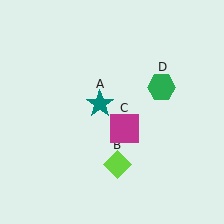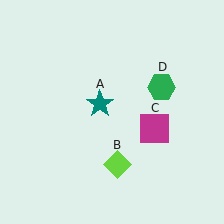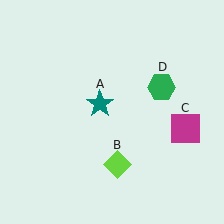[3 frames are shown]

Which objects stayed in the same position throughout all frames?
Teal star (object A) and lime diamond (object B) and green hexagon (object D) remained stationary.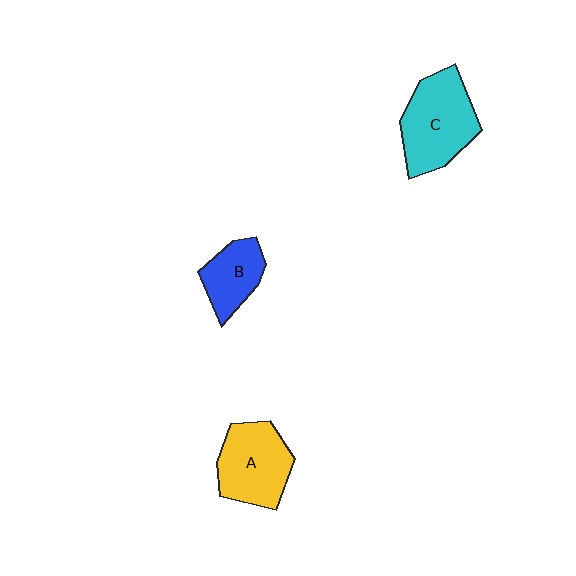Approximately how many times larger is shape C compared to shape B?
Approximately 1.7 times.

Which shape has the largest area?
Shape C (cyan).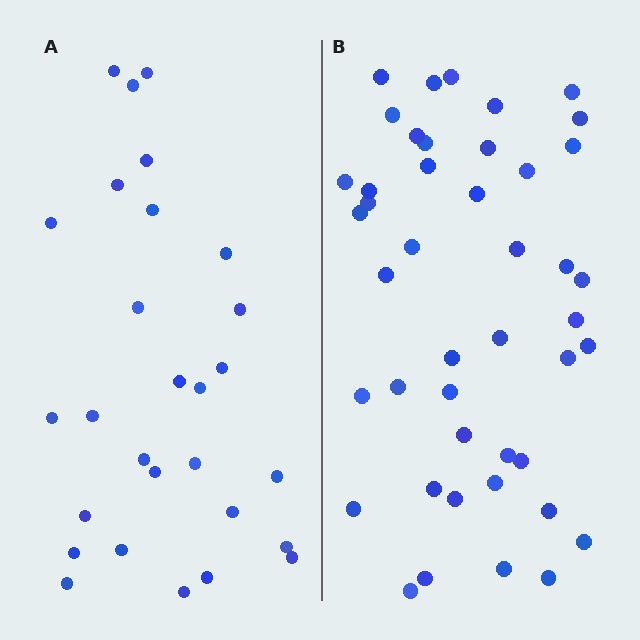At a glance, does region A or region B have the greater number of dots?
Region B (the right region) has more dots.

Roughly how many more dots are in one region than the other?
Region B has approximately 15 more dots than region A.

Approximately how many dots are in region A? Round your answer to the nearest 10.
About 30 dots. (The exact count is 28, which rounds to 30.)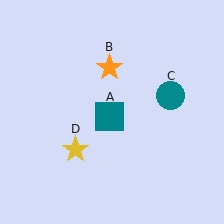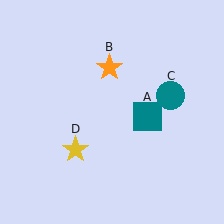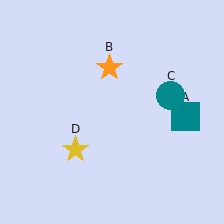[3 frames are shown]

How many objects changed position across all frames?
1 object changed position: teal square (object A).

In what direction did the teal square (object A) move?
The teal square (object A) moved right.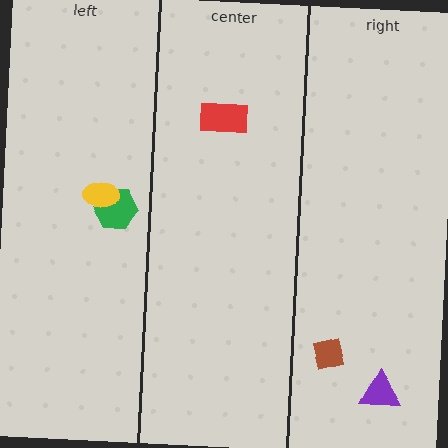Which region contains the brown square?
The right region.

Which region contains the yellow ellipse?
The left region.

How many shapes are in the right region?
2.